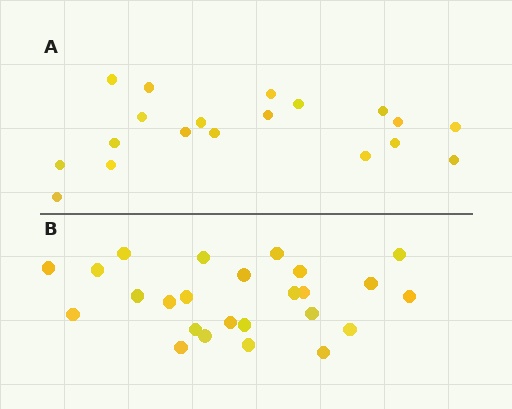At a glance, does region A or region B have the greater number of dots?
Region B (the bottom region) has more dots.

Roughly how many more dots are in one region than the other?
Region B has about 6 more dots than region A.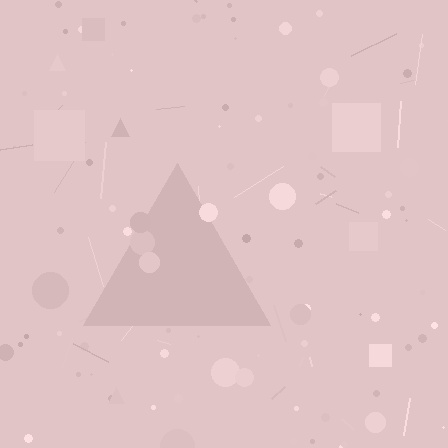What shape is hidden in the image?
A triangle is hidden in the image.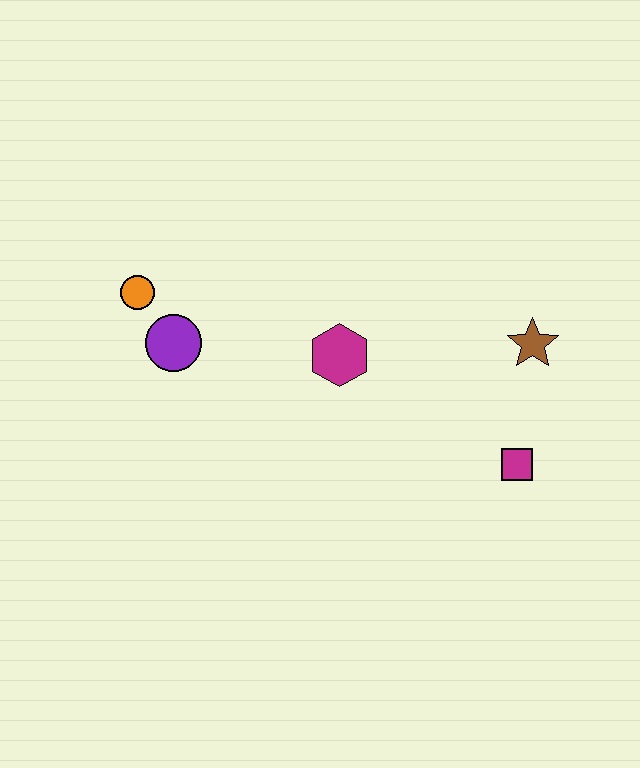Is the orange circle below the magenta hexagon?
No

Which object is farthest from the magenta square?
The orange circle is farthest from the magenta square.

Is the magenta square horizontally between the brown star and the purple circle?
Yes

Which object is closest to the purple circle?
The orange circle is closest to the purple circle.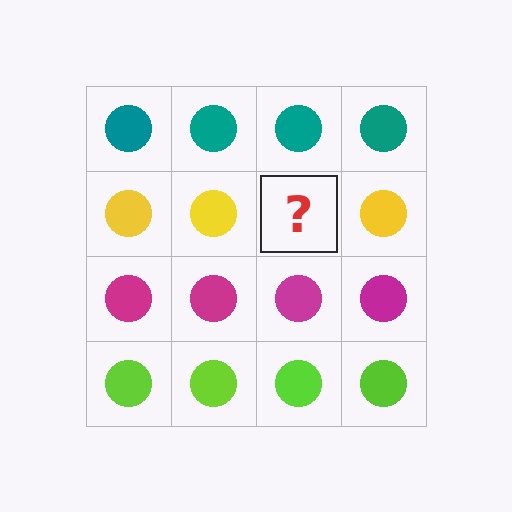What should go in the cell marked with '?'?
The missing cell should contain a yellow circle.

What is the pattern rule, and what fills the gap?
The rule is that each row has a consistent color. The gap should be filled with a yellow circle.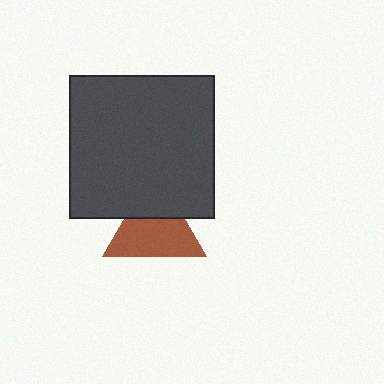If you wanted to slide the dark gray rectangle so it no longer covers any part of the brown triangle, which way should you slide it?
Slide it up — that is the most direct way to separate the two shapes.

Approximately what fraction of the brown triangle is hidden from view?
Roughly 34% of the brown triangle is hidden behind the dark gray rectangle.